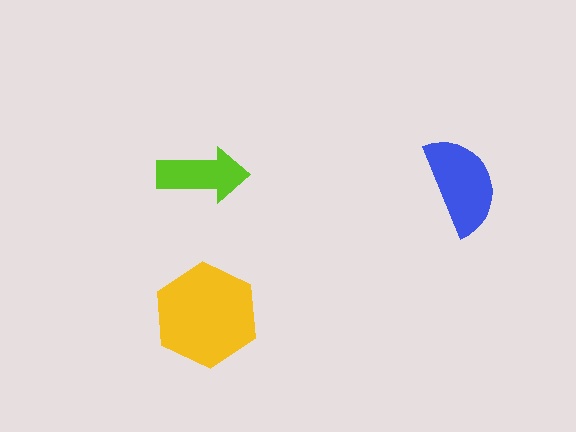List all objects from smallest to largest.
The lime arrow, the blue semicircle, the yellow hexagon.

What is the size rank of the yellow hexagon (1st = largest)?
1st.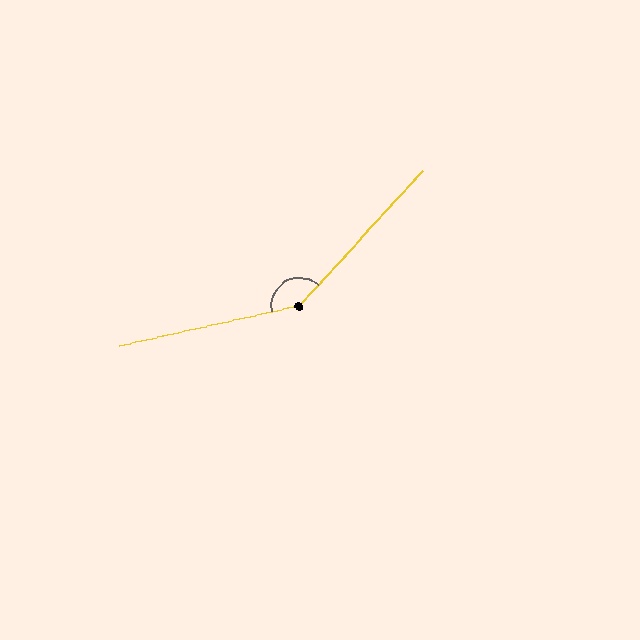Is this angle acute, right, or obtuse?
It is obtuse.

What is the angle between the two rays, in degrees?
Approximately 145 degrees.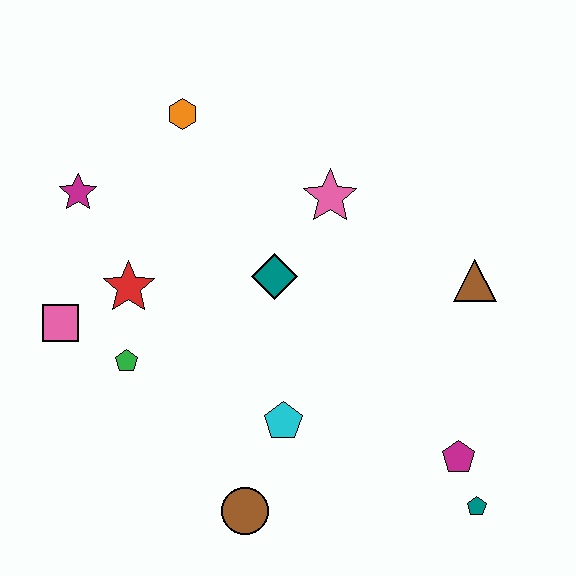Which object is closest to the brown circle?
The cyan pentagon is closest to the brown circle.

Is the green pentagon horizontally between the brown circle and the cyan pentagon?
No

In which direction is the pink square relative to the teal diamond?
The pink square is to the left of the teal diamond.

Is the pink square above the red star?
No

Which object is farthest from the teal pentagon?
The magenta star is farthest from the teal pentagon.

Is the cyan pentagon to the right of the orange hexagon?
Yes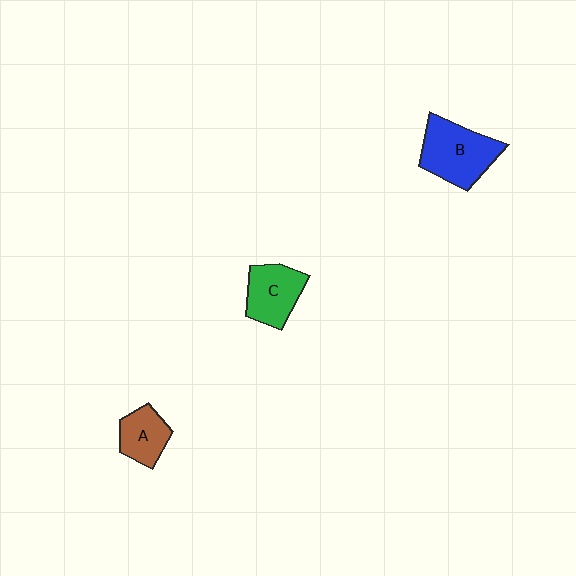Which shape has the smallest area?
Shape A (brown).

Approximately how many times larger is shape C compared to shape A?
Approximately 1.3 times.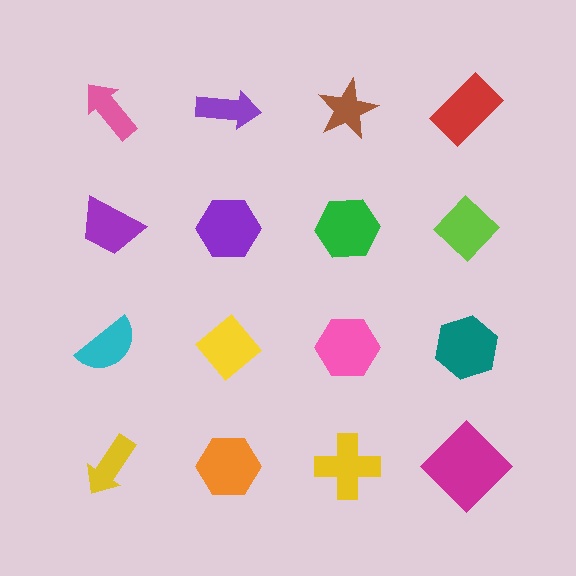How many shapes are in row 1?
4 shapes.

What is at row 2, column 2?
A purple hexagon.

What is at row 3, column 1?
A cyan semicircle.